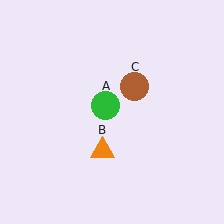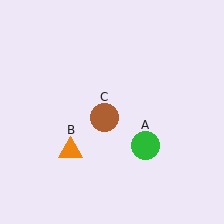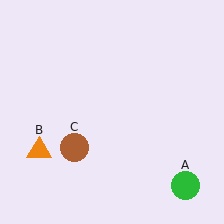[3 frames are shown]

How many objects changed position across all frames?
3 objects changed position: green circle (object A), orange triangle (object B), brown circle (object C).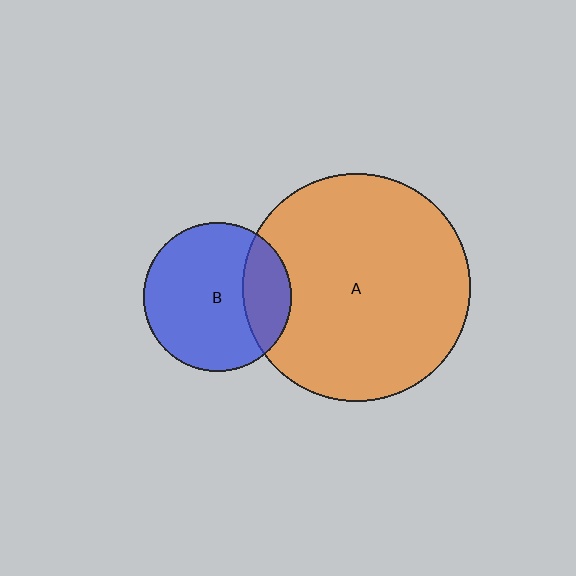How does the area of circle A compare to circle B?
Approximately 2.4 times.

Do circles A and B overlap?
Yes.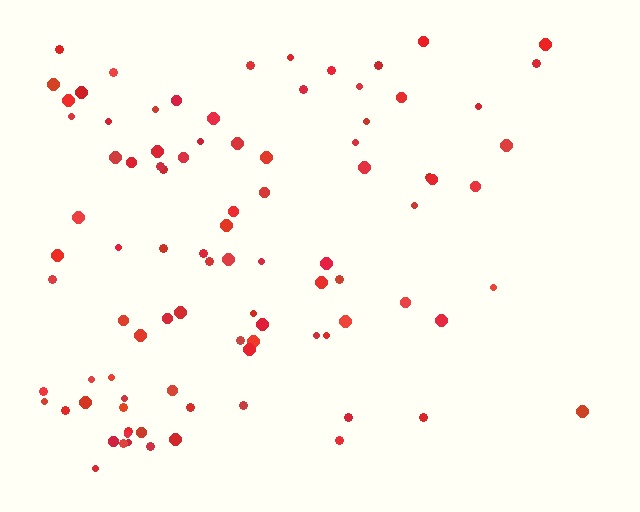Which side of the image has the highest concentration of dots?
The left.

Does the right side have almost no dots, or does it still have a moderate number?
Still a moderate number, just noticeably fewer than the left.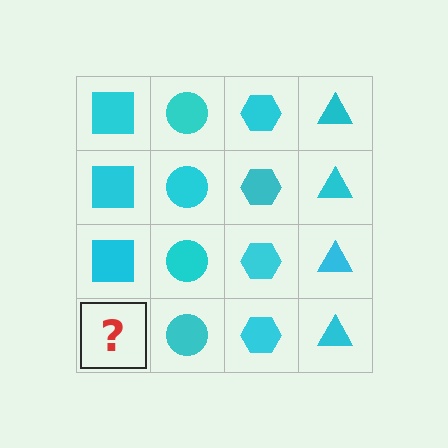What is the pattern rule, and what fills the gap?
The rule is that each column has a consistent shape. The gap should be filled with a cyan square.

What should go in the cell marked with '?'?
The missing cell should contain a cyan square.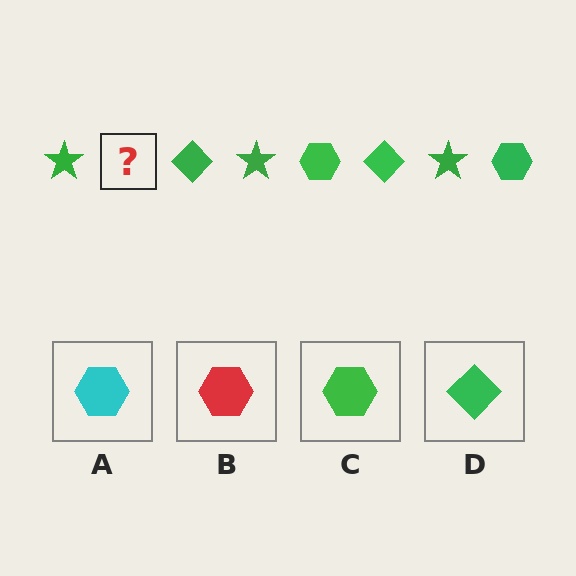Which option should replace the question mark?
Option C.